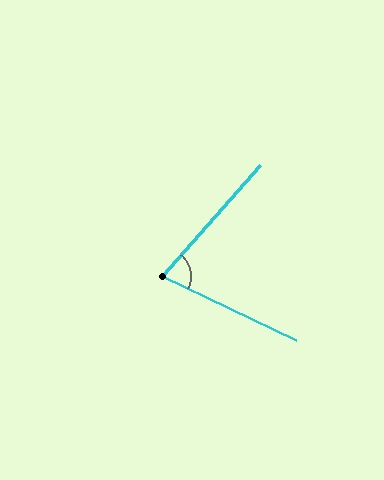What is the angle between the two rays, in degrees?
Approximately 74 degrees.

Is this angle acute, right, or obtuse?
It is acute.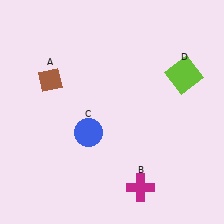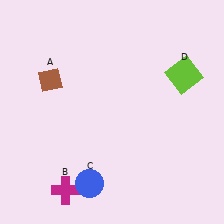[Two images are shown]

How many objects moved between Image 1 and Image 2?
2 objects moved between the two images.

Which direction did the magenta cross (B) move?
The magenta cross (B) moved left.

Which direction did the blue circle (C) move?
The blue circle (C) moved down.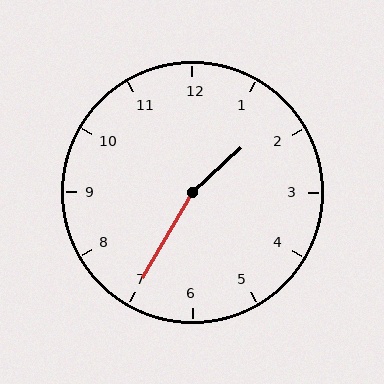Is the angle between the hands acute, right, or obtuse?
It is obtuse.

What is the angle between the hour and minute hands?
Approximately 162 degrees.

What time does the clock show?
1:35.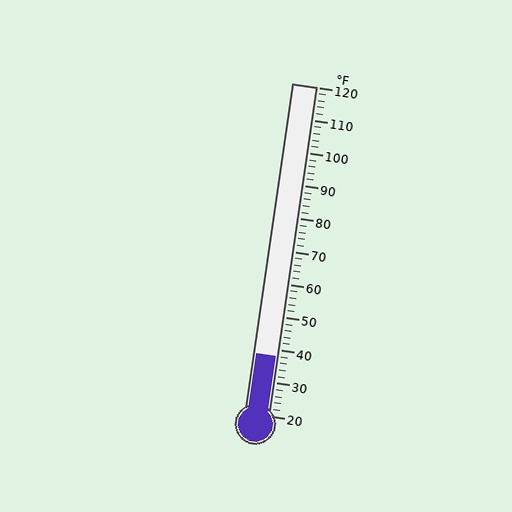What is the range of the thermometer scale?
The thermometer scale ranges from 20°F to 120°F.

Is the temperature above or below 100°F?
The temperature is below 100°F.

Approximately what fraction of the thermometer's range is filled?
The thermometer is filled to approximately 20% of its range.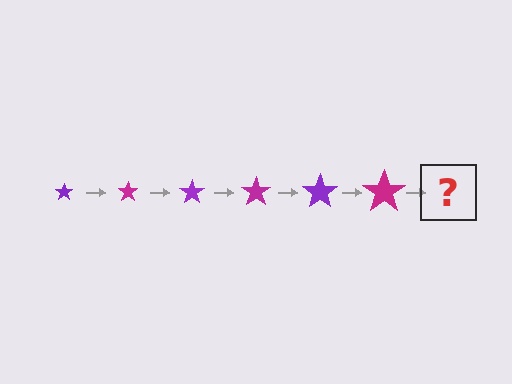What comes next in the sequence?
The next element should be a purple star, larger than the previous one.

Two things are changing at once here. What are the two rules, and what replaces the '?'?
The two rules are that the star grows larger each step and the color cycles through purple and magenta. The '?' should be a purple star, larger than the previous one.